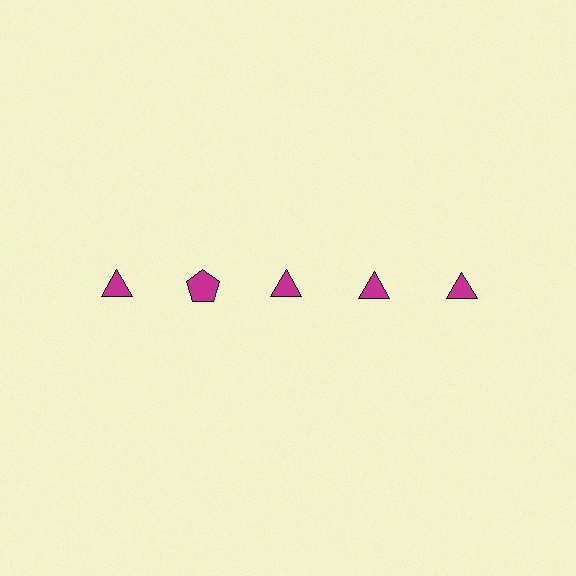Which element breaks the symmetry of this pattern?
The magenta pentagon in the top row, second from left column breaks the symmetry. All other shapes are magenta triangles.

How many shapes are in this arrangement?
There are 5 shapes arranged in a grid pattern.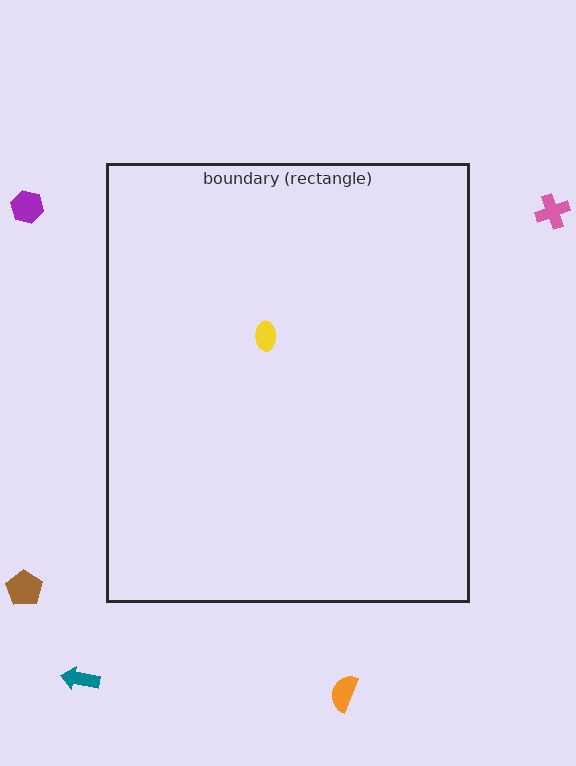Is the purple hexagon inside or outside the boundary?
Outside.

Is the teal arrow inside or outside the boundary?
Outside.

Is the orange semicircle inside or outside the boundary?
Outside.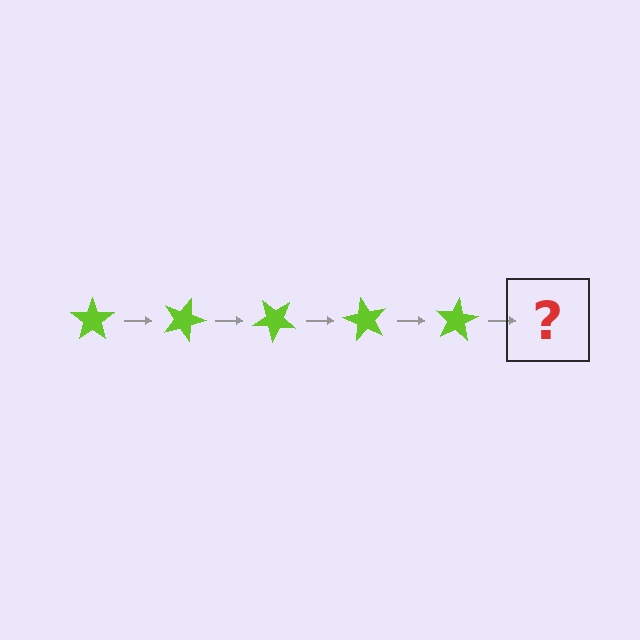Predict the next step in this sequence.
The next step is a lime star rotated 100 degrees.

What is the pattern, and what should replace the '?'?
The pattern is that the star rotates 20 degrees each step. The '?' should be a lime star rotated 100 degrees.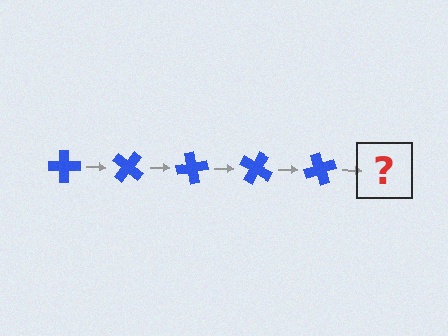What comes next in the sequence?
The next element should be a blue cross rotated 200 degrees.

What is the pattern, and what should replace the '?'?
The pattern is that the cross rotates 40 degrees each step. The '?' should be a blue cross rotated 200 degrees.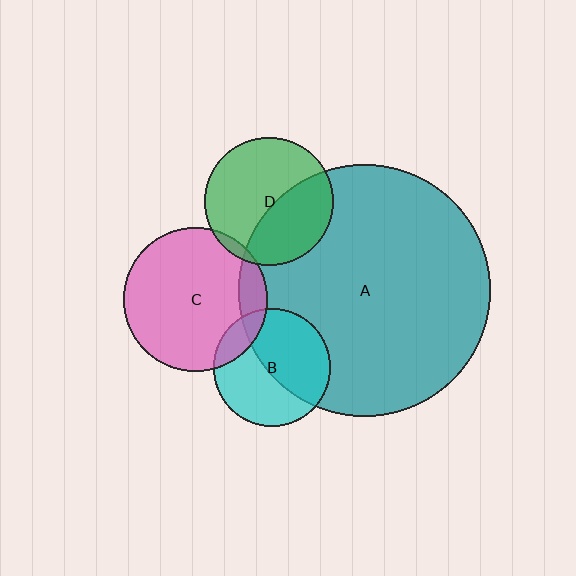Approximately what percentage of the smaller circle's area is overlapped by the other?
Approximately 40%.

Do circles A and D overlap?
Yes.